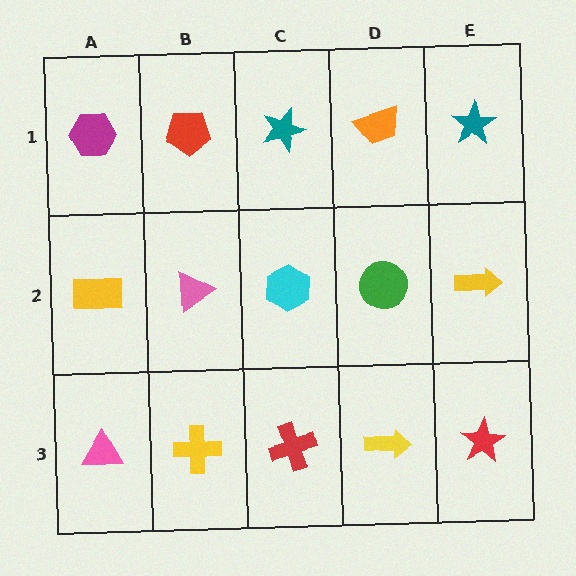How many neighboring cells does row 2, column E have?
3.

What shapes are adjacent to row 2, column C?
A teal star (row 1, column C), a red cross (row 3, column C), a pink triangle (row 2, column B), a green circle (row 2, column D).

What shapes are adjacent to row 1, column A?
A yellow rectangle (row 2, column A), a red pentagon (row 1, column B).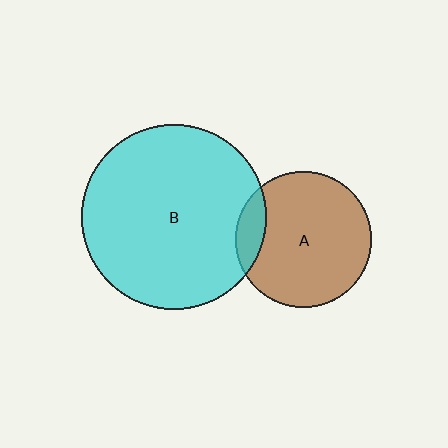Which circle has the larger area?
Circle B (cyan).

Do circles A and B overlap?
Yes.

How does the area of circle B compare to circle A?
Approximately 1.8 times.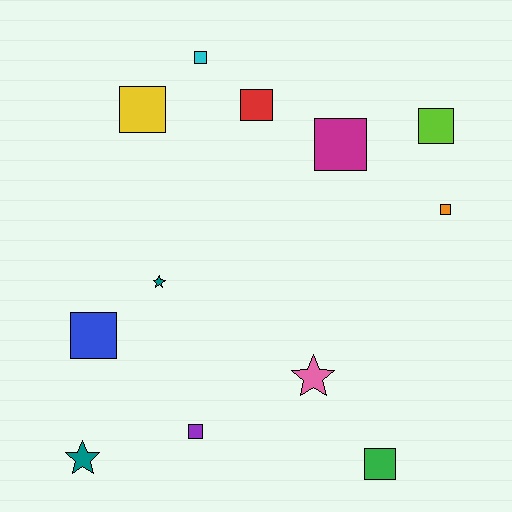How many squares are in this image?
There are 9 squares.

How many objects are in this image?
There are 12 objects.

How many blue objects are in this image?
There is 1 blue object.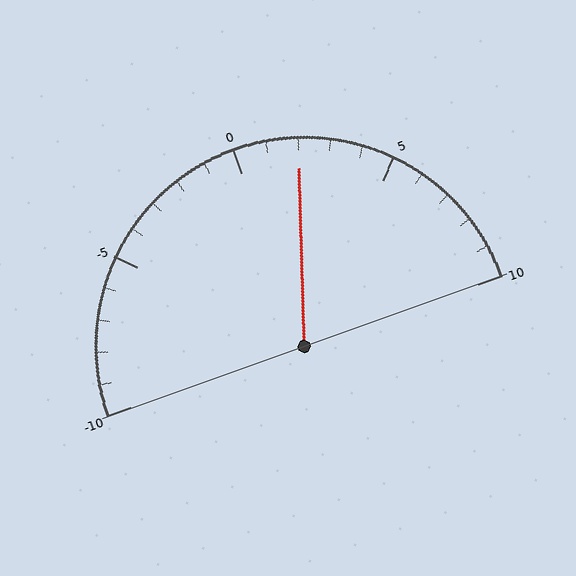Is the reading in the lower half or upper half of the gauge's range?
The reading is in the upper half of the range (-10 to 10).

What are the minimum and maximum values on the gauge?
The gauge ranges from -10 to 10.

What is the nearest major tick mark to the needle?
The nearest major tick mark is 0.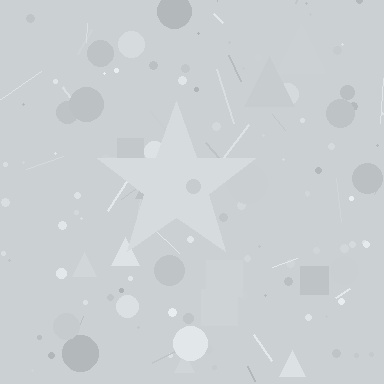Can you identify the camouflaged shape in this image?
The camouflaged shape is a star.